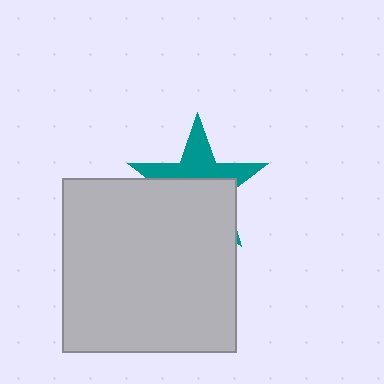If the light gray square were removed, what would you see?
You would see the complete teal star.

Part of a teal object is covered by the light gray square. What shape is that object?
It is a star.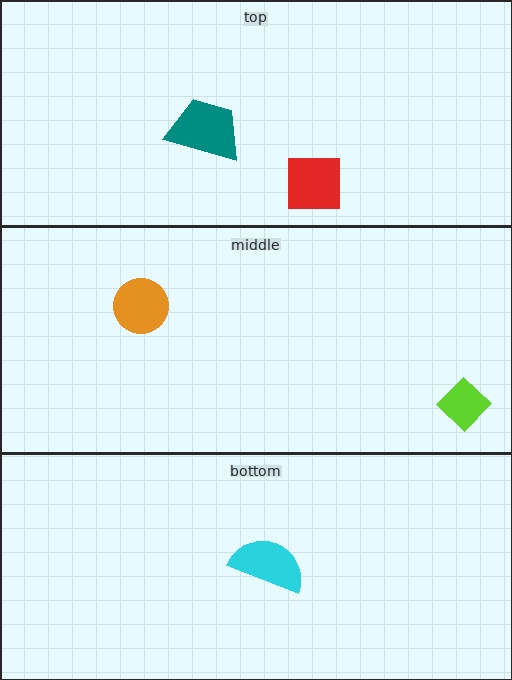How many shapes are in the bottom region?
1.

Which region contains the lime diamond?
The middle region.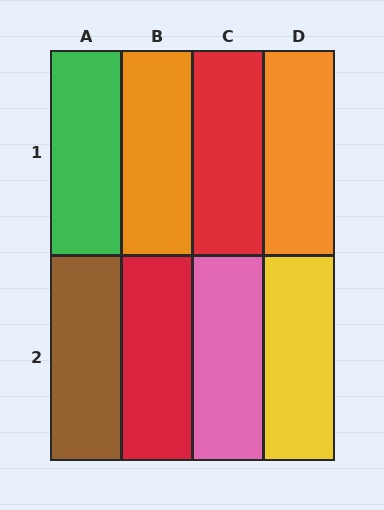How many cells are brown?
1 cell is brown.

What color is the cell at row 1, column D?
Orange.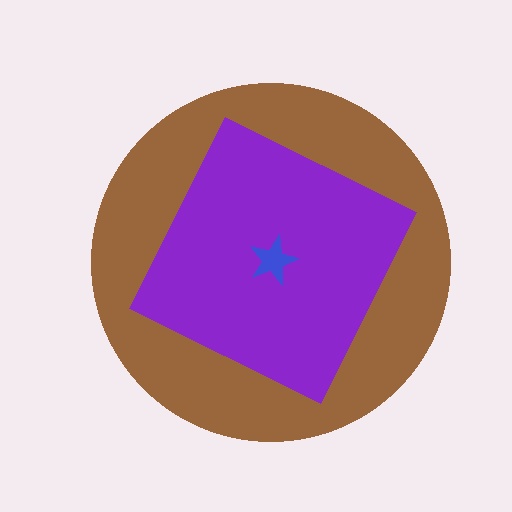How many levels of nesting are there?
3.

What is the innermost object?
The blue star.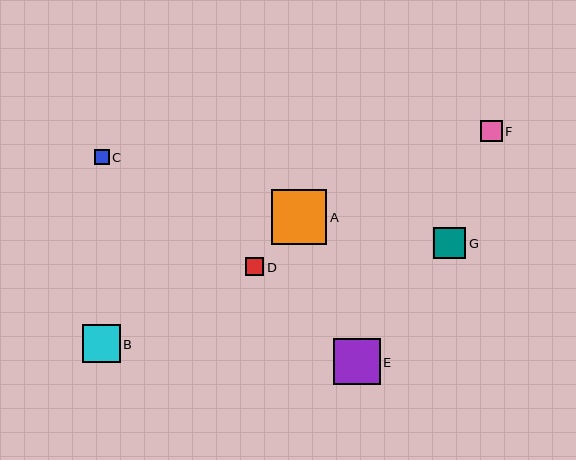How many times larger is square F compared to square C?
Square F is approximately 1.4 times the size of square C.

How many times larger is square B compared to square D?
Square B is approximately 2.1 times the size of square D.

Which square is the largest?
Square A is the largest with a size of approximately 56 pixels.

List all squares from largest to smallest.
From largest to smallest: A, E, B, G, F, D, C.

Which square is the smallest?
Square C is the smallest with a size of approximately 15 pixels.